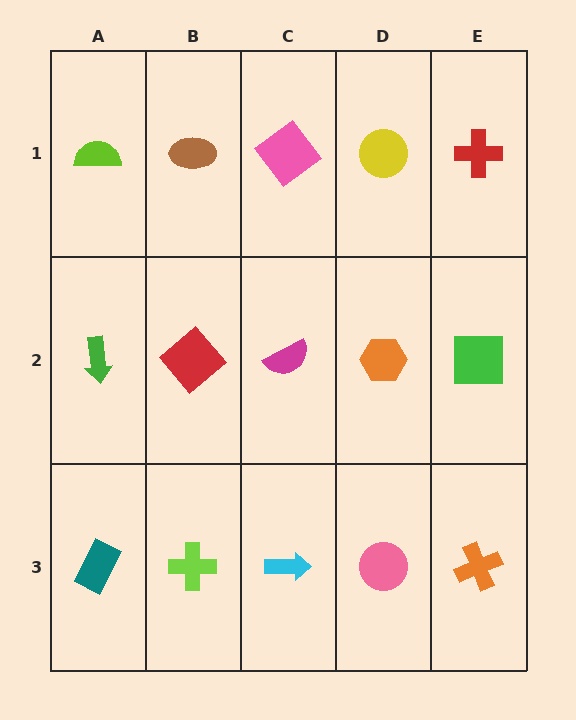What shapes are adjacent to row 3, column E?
A green square (row 2, column E), a pink circle (row 3, column D).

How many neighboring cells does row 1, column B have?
3.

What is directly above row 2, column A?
A lime semicircle.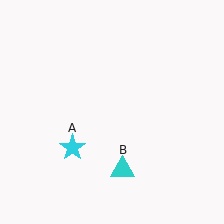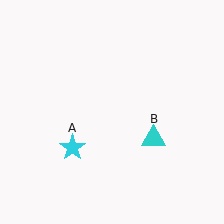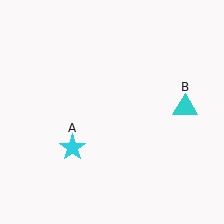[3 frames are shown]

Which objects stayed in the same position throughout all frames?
Cyan star (object A) remained stationary.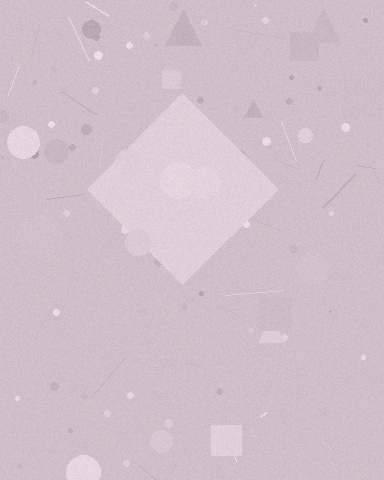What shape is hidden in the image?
A diamond is hidden in the image.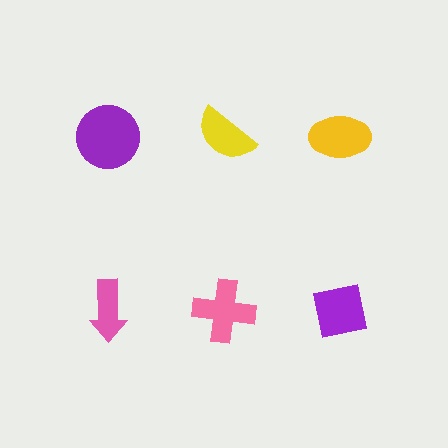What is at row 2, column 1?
A pink arrow.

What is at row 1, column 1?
A purple circle.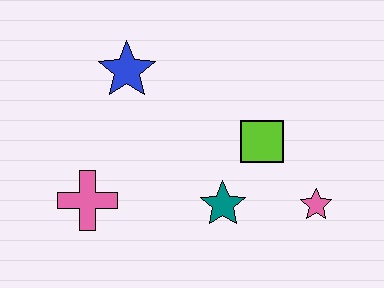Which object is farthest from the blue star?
The pink star is farthest from the blue star.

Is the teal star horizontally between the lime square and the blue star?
Yes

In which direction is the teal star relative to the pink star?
The teal star is to the left of the pink star.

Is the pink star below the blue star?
Yes